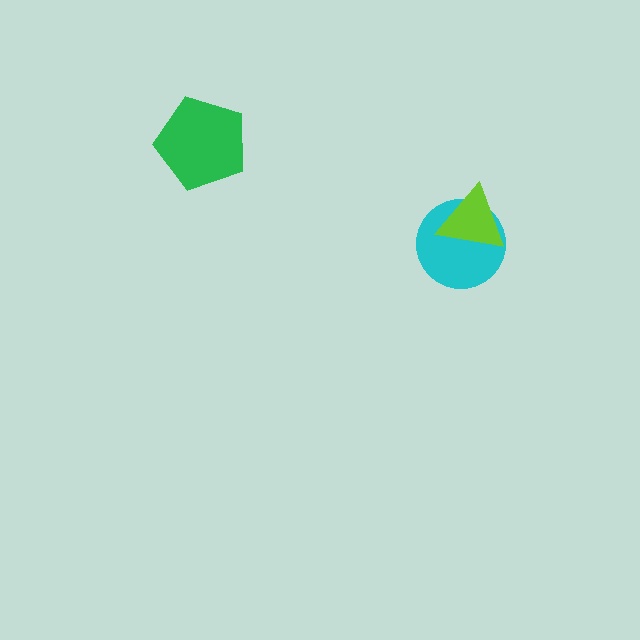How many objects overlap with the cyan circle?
1 object overlaps with the cyan circle.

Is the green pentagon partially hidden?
No, no other shape covers it.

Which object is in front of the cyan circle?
The lime triangle is in front of the cyan circle.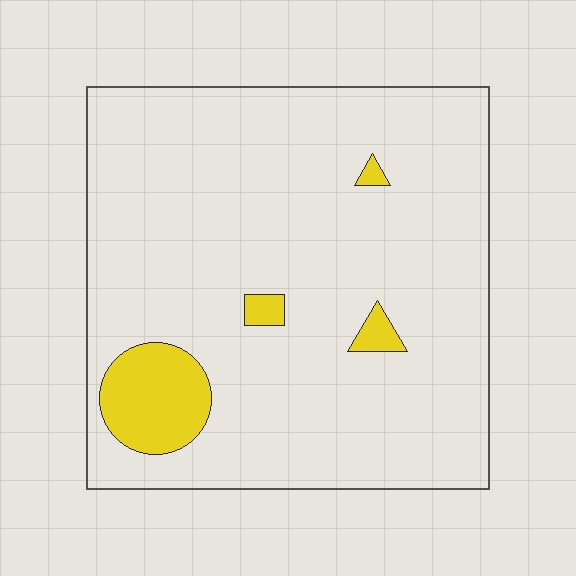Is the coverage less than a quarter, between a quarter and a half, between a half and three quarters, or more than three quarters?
Less than a quarter.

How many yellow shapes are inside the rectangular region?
4.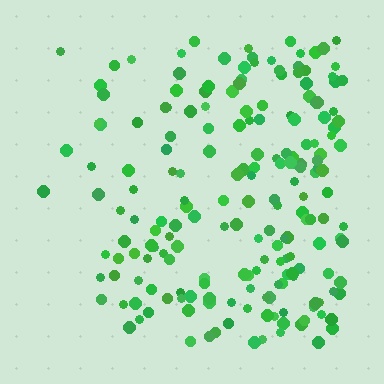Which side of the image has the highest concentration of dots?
The right.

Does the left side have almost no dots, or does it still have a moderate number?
Still a moderate number, just noticeably fewer than the right.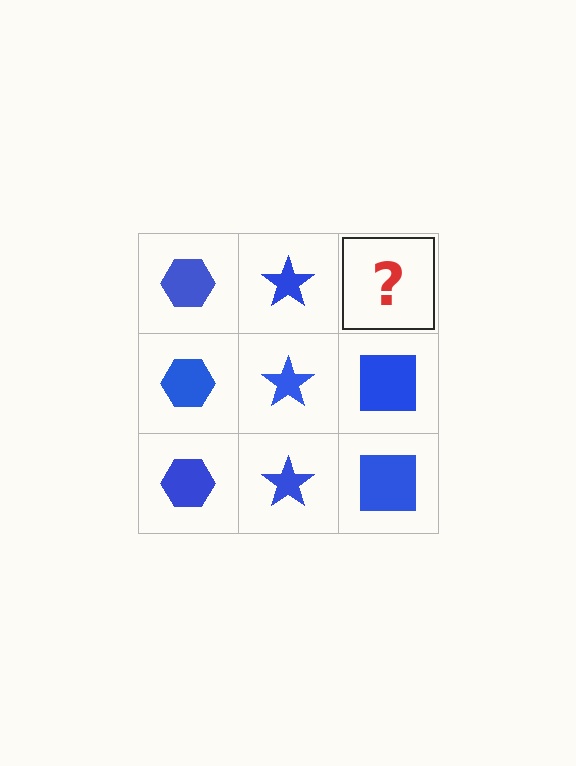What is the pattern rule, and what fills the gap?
The rule is that each column has a consistent shape. The gap should be filled with a blue square.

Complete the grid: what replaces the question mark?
The question mark should be replaced with a blue square.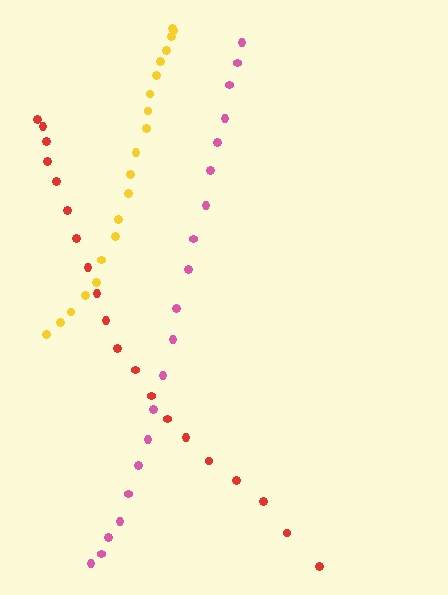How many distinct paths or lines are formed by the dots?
There are 3 distinct paths.